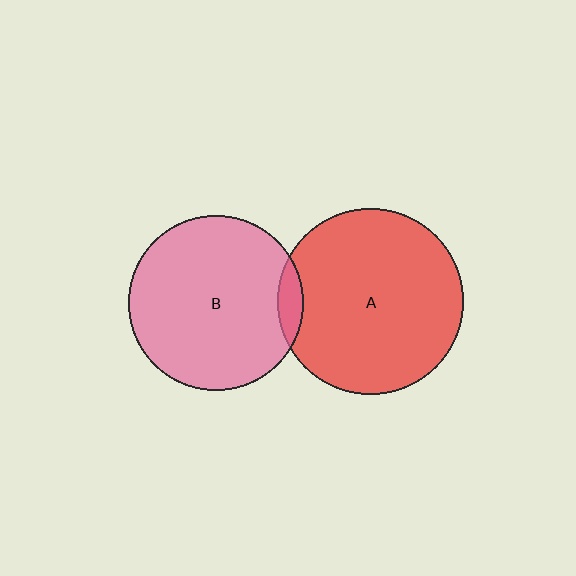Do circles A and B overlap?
Yes.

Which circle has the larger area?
Circle A (red).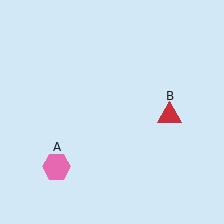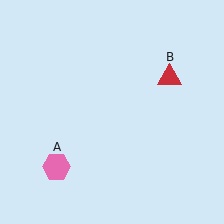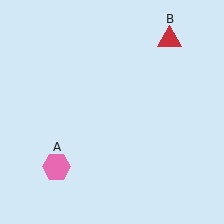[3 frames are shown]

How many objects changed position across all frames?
1 object changed position: red triangle (object B).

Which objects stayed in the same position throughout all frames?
Pink hexagon (object A) remained stationary.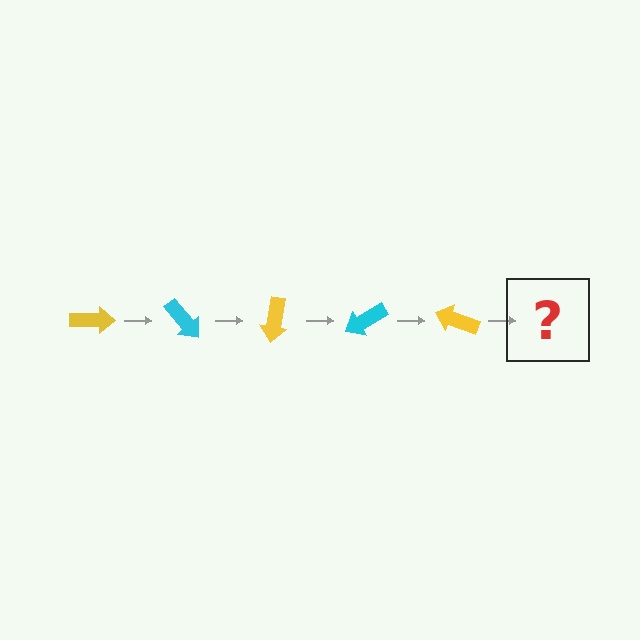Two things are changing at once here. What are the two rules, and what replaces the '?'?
The two rules are that it rotates 50 degrees each step and the color cycles through yellow and cyan. The '?' should be a cyan arrow, rotated 250 degrees from the start.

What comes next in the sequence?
The next element should be a cyan arrow, rotated 250 degrees from the start.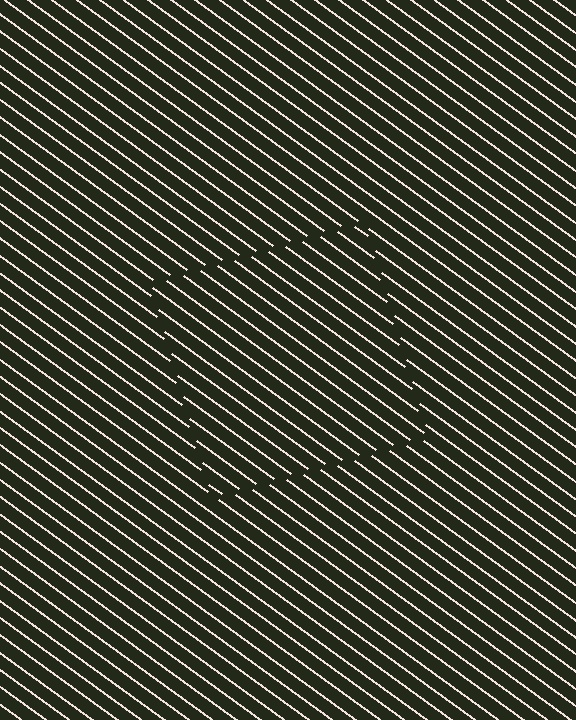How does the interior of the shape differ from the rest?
The interior of the shape contains the same grating, shifted by half a period — the contour is defined by the phase discontinuity where line-ends from the inner and outer gratings abut.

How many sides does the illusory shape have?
4 sides — the line-ends trace a square.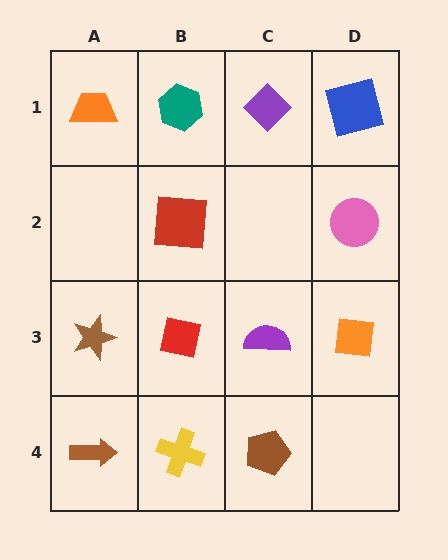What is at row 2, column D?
A pink circle.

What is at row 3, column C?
A purple semicircle.